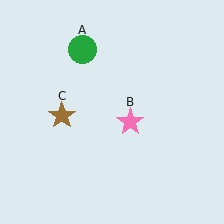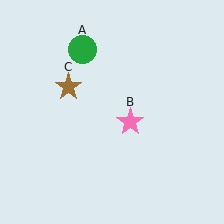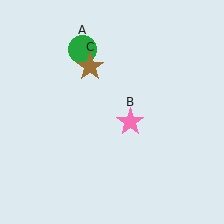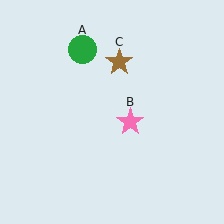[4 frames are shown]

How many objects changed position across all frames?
1 object changed position: brown star (object C).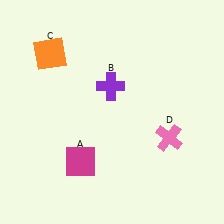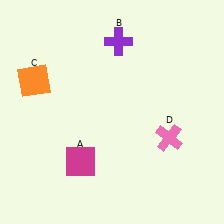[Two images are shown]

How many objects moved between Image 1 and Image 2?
2 objects moved between the two images.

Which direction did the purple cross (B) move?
The purple cross (B) moved up.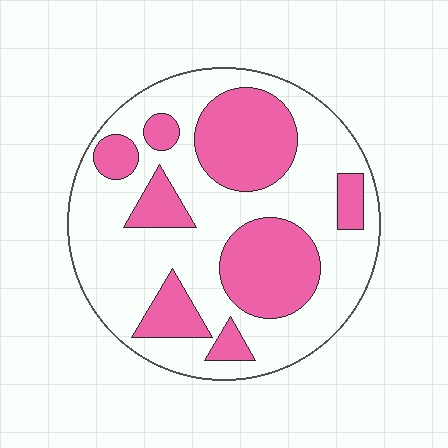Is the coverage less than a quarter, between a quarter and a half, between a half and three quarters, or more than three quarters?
Between a quarter and a half.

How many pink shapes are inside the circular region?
8.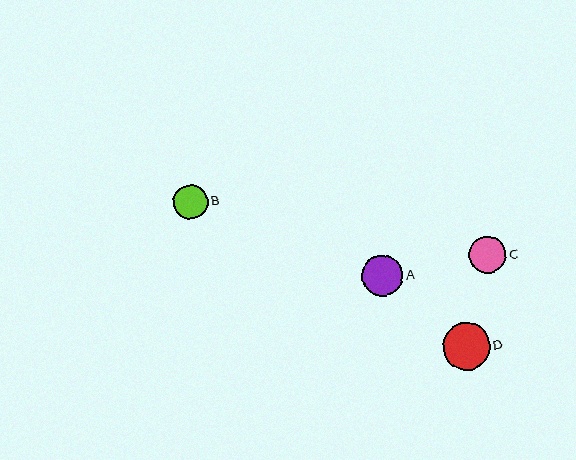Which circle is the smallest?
Circle B is the smallest with a size of approximately 34 pixels.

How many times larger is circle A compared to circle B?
Circle A is approximately 1.2 times the size of circle B.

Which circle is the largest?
Circle D is the largest with a size of approximately 47 pixels.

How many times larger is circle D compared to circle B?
Circle D is approximately 1.4 times the size of circle B.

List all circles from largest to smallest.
From largest to smallest: D, A, C, B.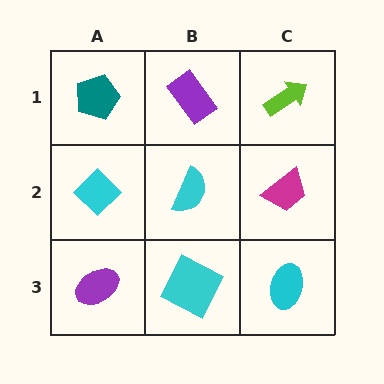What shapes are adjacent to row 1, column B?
A cyan semicircle (row 2, column B), a teal pentagon (row 1, column A), a lime arrow (row 1, column C).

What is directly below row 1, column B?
A cyan semicircle.